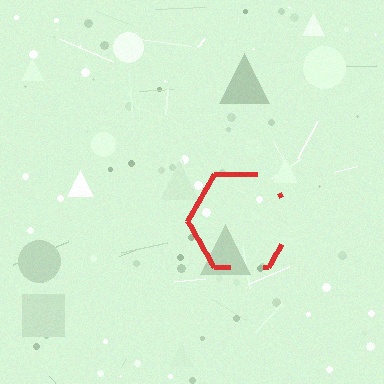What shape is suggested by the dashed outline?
The dashed outline suggests a hexagon.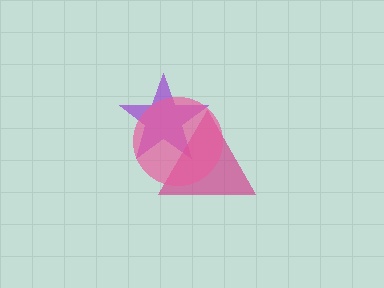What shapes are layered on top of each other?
The layered shapes are: a purple star, a magenta triangle, a pink circle.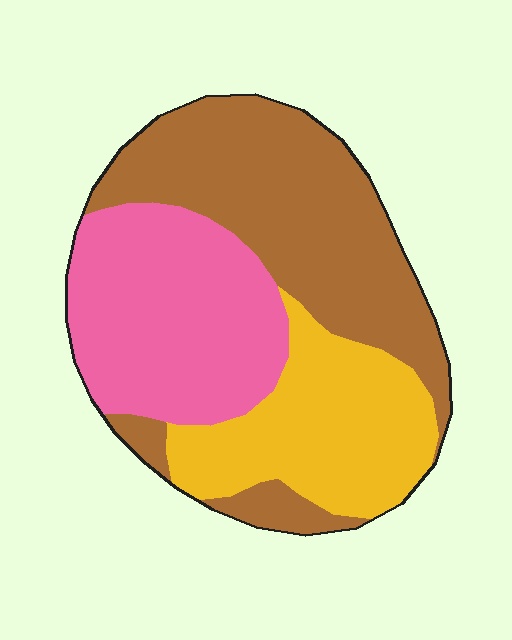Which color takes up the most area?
Brown, at roughly 40%.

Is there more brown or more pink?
Brown.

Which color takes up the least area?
Yellow, at roughly 25%.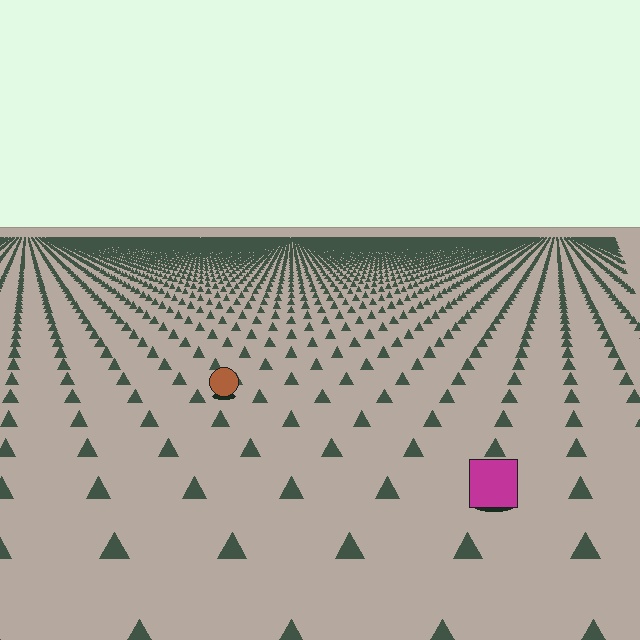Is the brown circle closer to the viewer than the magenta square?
No. The magenta square is closer — you can tell from the texture gradient: the ground texture is coarser near it.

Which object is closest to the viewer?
The magenta square is closest. The texture marks near it are larger and more spread out.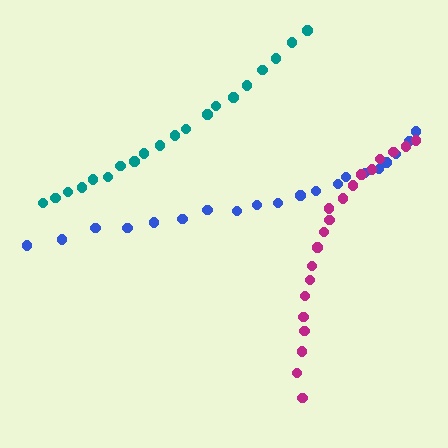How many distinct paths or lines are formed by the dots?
There are 3 distinct paths.